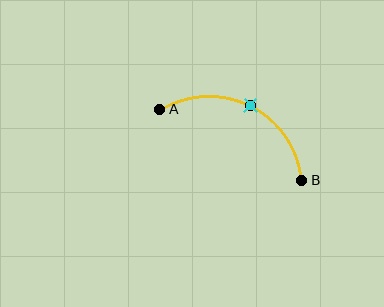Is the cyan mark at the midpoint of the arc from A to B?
Yes. The cyan mark lies on the arc at equal arc-length from both A and B — it is the arc midpoint.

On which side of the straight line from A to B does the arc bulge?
The arc bulges above the straight line connecting A and B.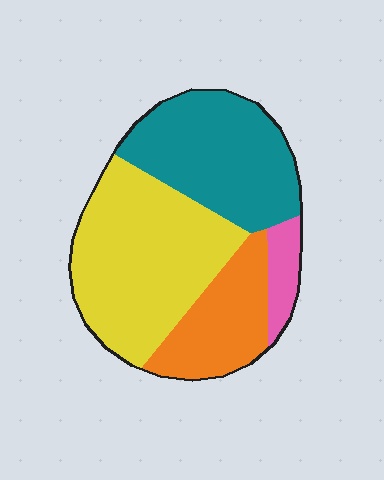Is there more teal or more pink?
Teal.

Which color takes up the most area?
Yellow, at roughly 40%.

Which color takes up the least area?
Pink, at roughly 5%.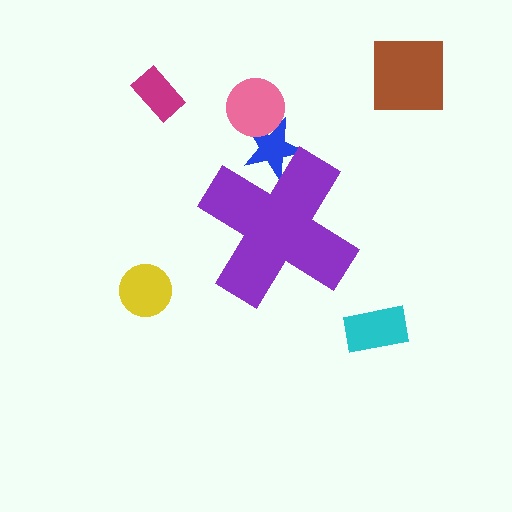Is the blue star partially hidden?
Yes, the blue star is partially hidden behind the purple cross.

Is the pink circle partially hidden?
No, the pink circle is fully visible.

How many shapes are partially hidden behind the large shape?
1 shape is partially hidden.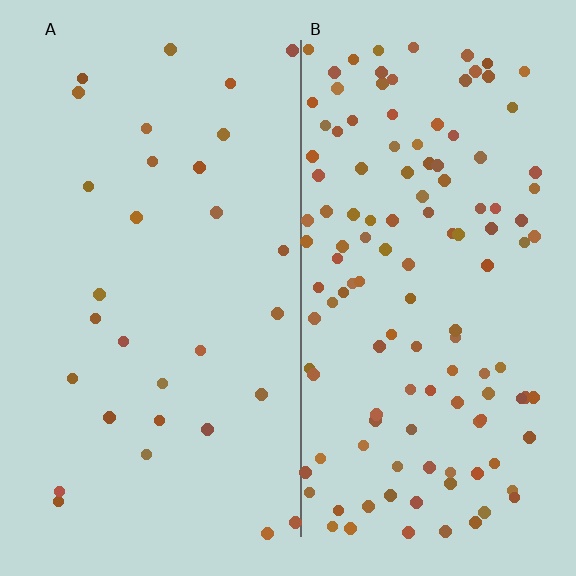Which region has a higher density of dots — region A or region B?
B (the right).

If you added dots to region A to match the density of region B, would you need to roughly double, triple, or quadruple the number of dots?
Approximately quadruple.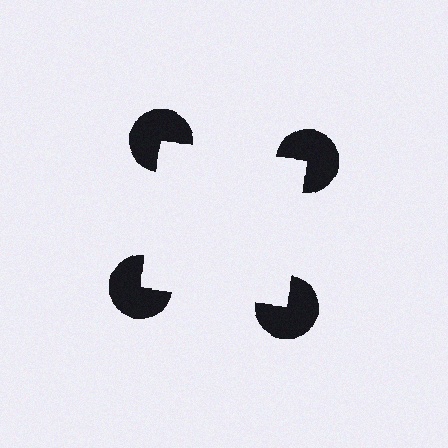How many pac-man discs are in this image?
There are 4 — one at each vertex of the illusory square.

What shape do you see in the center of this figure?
An illusory square — its edges are inferred from the aligned wedge cuts in the pac-man discs, not physically drawn.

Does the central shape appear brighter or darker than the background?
It typically appears slightly brighter than the background, even though no actual brightness change is drawn.